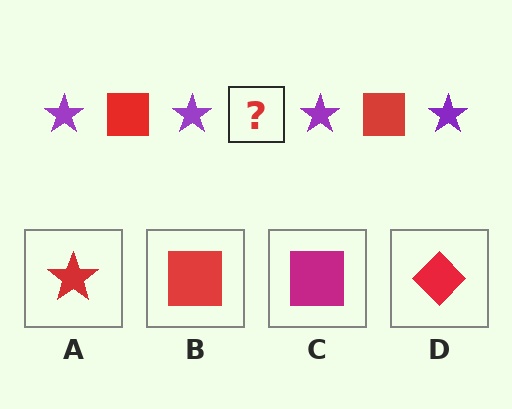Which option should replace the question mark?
Option B.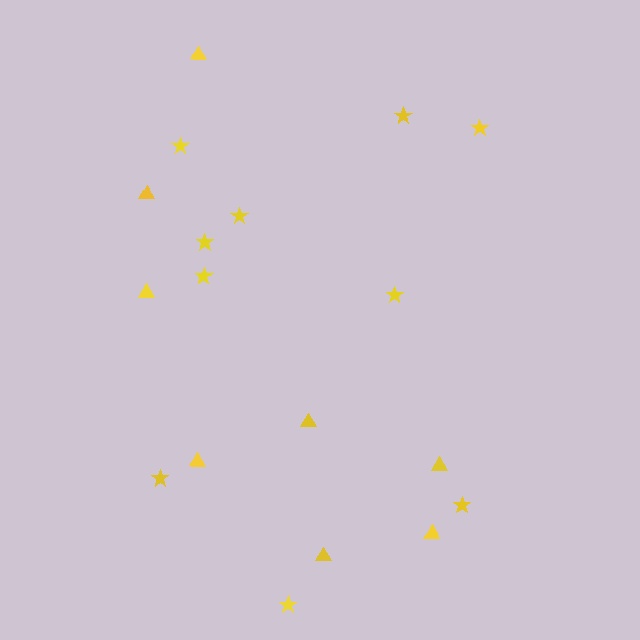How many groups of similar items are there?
There are 2 groups: one group of triangles (8) and one group of stars (10).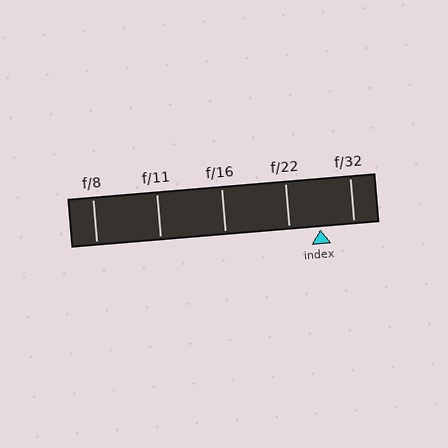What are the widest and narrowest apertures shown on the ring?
The widest aperture shown is f/8 and the narrowest is f/32.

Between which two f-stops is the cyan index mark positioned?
The index mark is between f/22 and f/32.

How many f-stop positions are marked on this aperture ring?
There are 5 f-stop positions marked.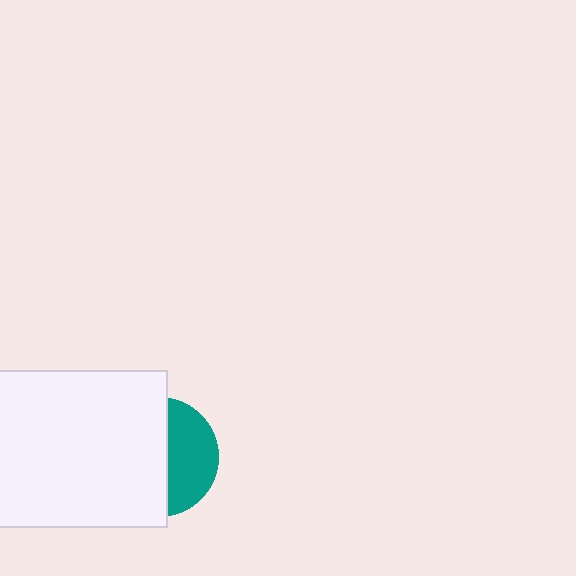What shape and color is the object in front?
The object in front is a white rectangle.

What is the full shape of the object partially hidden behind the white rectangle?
The partially hidden object is a teal circle.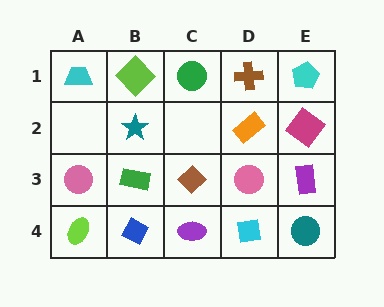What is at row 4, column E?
A teal circle.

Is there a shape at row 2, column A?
No, that cell is empty.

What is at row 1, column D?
A brown cross.